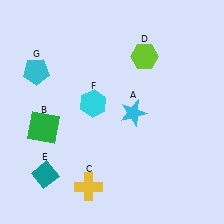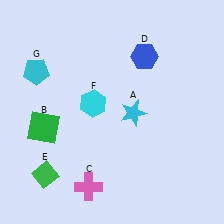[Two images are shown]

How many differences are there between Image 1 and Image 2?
There are 3 differences between the two images.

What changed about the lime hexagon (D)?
In Image 1, D is lime. In Image 2, it changed to blue.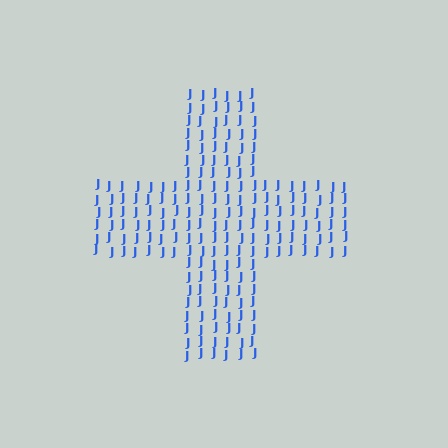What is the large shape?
The large shape is a cross.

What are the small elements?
The small elements are letter J's.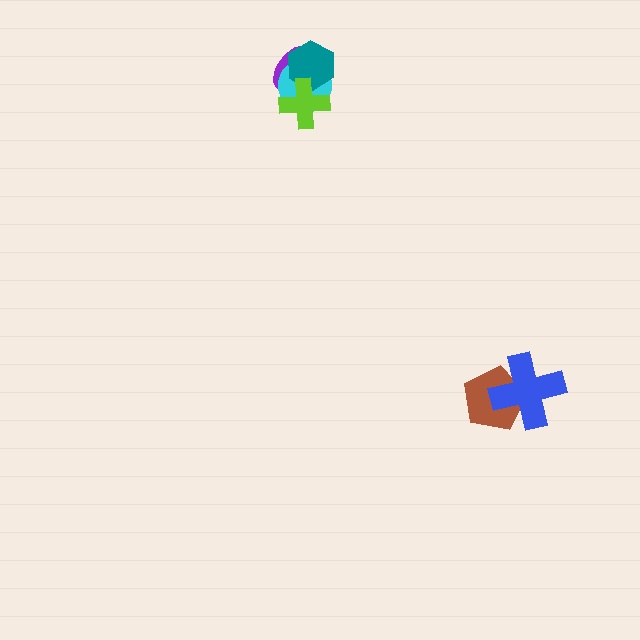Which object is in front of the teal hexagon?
The lime cross is in front of the teal hexagon.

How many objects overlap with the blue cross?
1 object overlaps with the blue cross.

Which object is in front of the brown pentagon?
The blue cross is in front of the brown pentagon.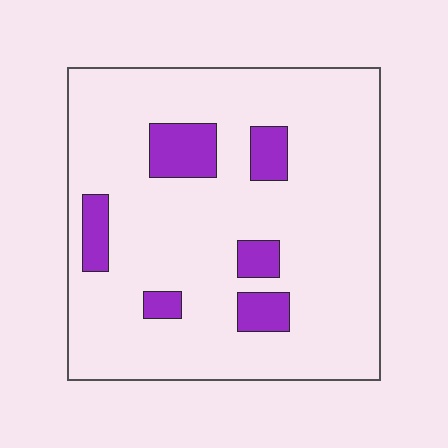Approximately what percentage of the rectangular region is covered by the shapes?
Approximately 15%.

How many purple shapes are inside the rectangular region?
6.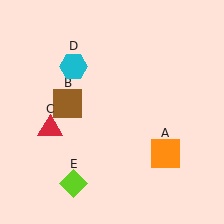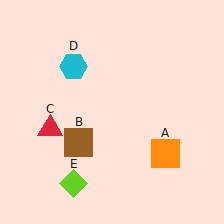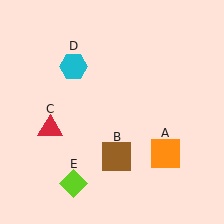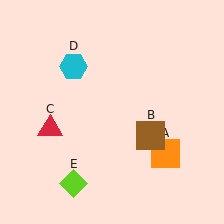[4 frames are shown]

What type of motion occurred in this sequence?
The brown square (object B) rotated counterclockwise around the center of the scene.